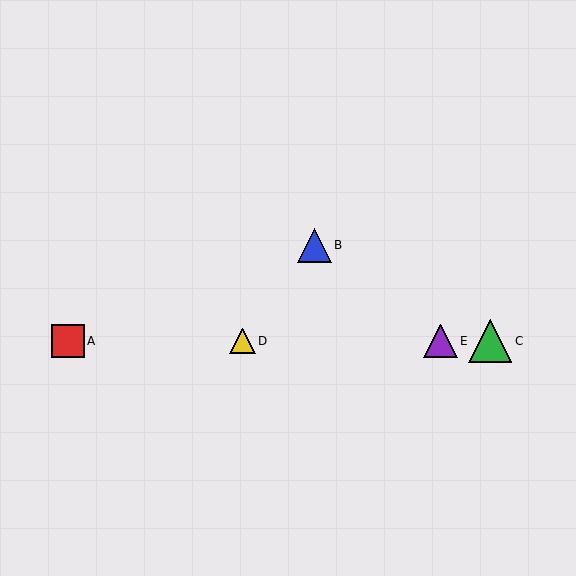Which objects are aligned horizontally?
Objects A, C, D, E are aligned horizontally.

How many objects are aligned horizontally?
4 objects (A, C, D, E) are aligned horizontally.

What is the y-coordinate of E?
Object E is at y≈341.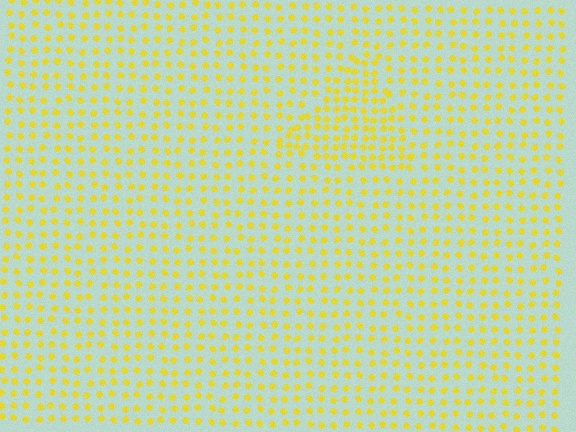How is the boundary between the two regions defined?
The boundary is defined by a change in element density (approximately 1.7x ratio). All elements are the same color, size, and shape.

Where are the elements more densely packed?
The elements are more densely packed inside the triangle boundary.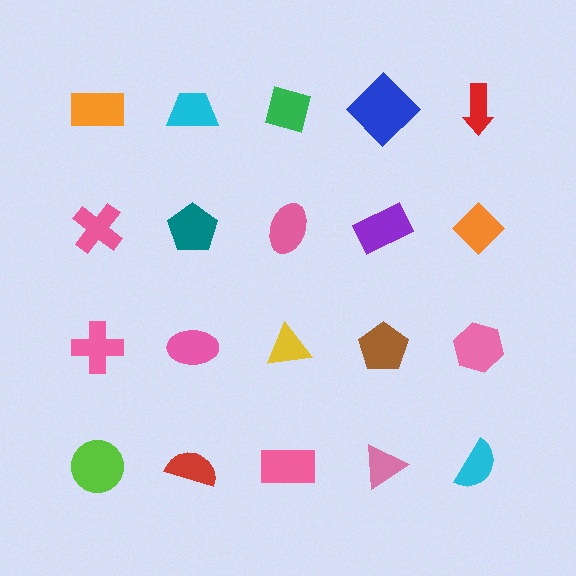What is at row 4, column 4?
A pink triangle.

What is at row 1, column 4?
A blue diamond.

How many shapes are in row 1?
5 shapes.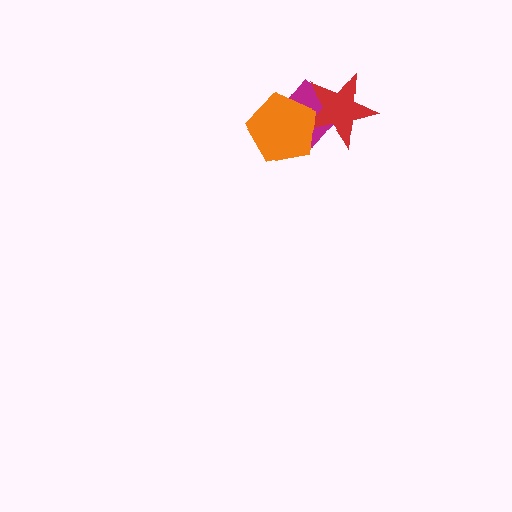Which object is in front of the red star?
The orange pentagon is in front of the red star.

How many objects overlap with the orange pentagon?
2 objects overlap with the orange pentagon.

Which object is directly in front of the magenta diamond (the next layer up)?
The red star is directly in front of the magenta diamond.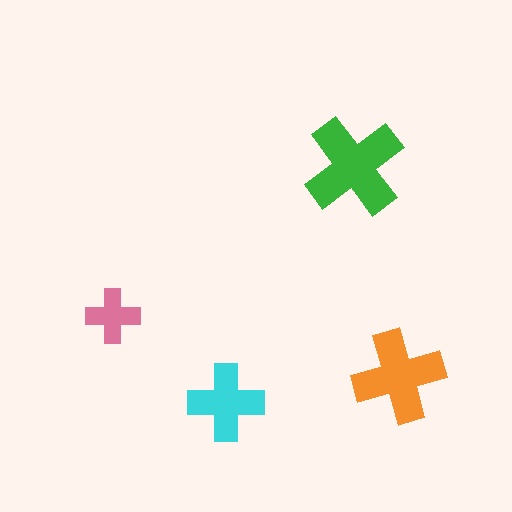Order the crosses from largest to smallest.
the green one, the orange one, the cyan one, the pink one.